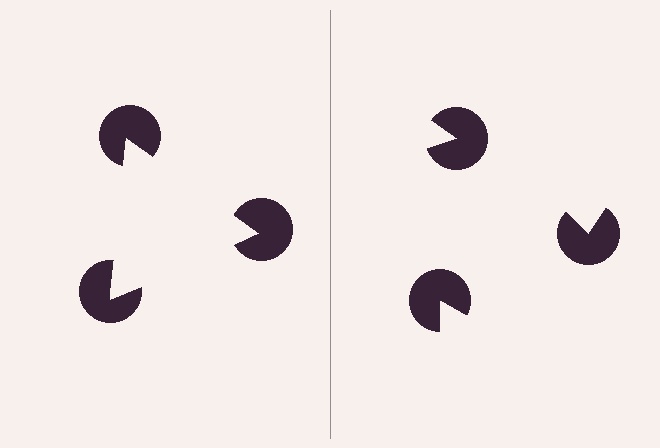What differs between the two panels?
The pac-man discs are positioned identically on both sides; only the wedge orientations differ. On the left they align to a triangle; on the right they are misaligned.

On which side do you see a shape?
An illusory triangle appears on the left side. On the right side the wedge cuts are rotated, so no coherent shape forms.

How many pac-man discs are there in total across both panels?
6 — 3 on each side.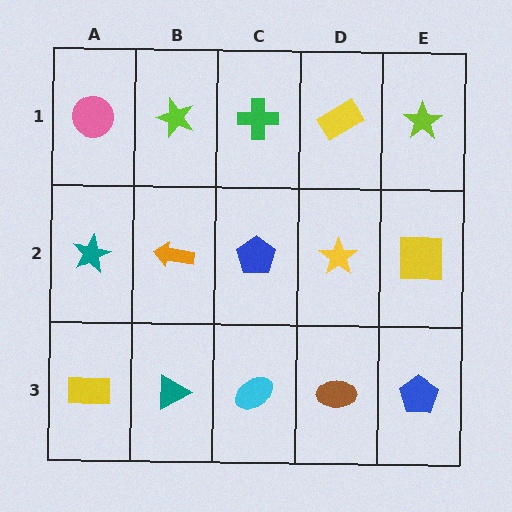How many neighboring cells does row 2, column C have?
4.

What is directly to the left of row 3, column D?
A cyan ellipse.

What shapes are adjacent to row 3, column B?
An orange arrow (row 2, column B), a yellow rectangle (row 3, column A), a cyan ellipse (row 3, column C).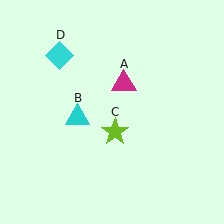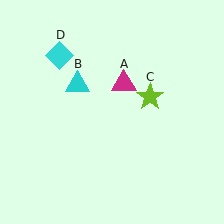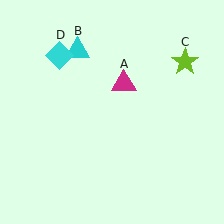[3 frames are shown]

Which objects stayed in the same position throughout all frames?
Magenta triangle (object A) and cyan diamond (object D) remained stationary.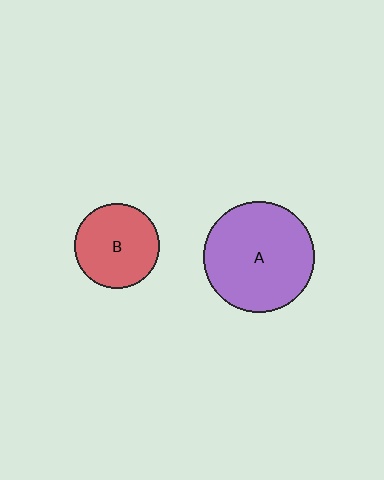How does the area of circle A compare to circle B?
Approximately 1.7 times.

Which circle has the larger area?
Circle A (purple).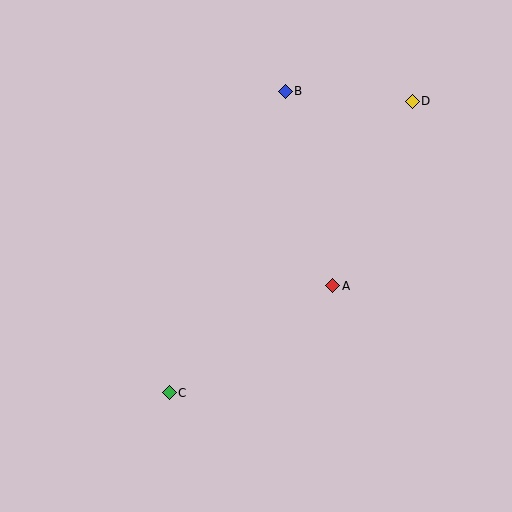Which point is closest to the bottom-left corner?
Point C is closest to the bottom-left corner.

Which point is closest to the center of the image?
Point A at (333, 286) is closest to the center.